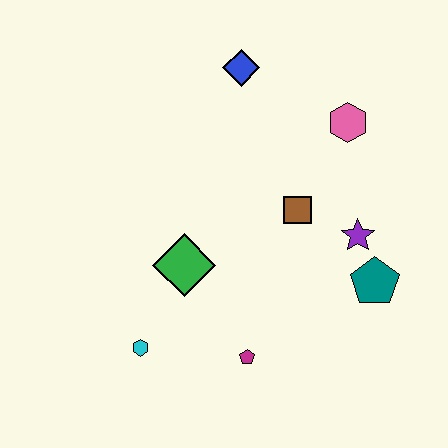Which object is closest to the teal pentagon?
The purple star is closest to the teal pentagon.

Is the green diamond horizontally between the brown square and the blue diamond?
No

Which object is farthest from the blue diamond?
The cyan hexagon is farthest from the blue diamond.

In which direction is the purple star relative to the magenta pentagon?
The purple star is above the magenta pentagon.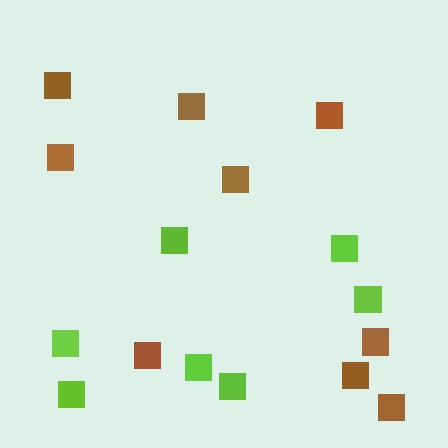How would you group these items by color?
There are 2 groups: one group of lime squares (7) and one group of brown squares (9).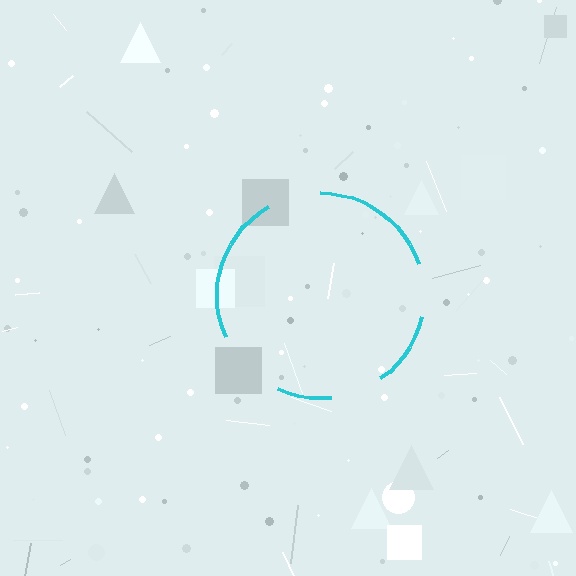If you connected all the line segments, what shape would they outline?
They would outline a circle.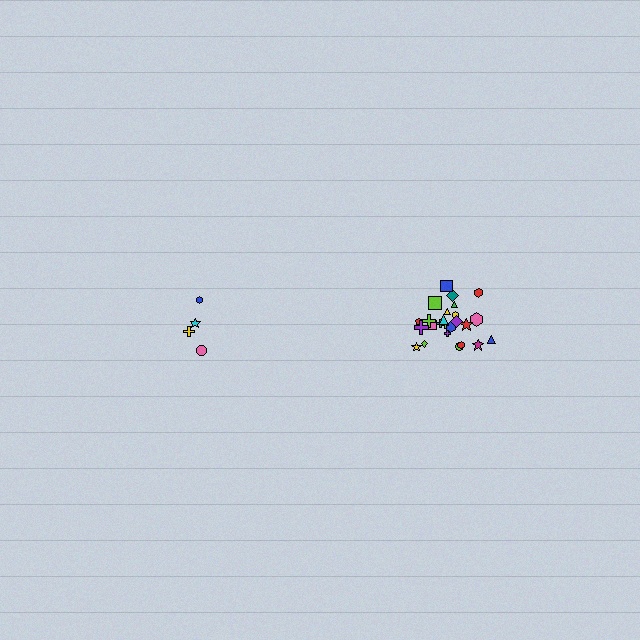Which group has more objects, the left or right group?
The right group.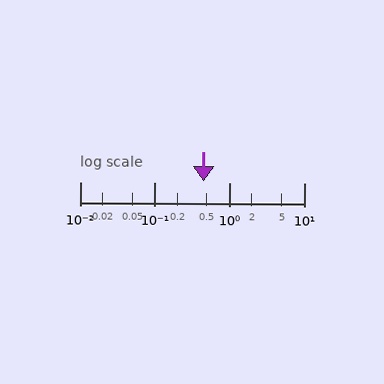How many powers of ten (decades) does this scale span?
The scale spans 3 decades, from 0.01 to 10.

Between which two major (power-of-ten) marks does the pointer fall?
The pointer is between 0.1 and 1.